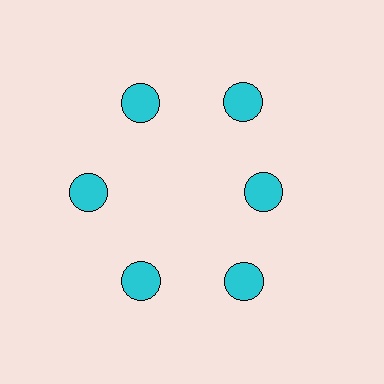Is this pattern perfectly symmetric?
No. The 6 cyan circles are arranged in a ring, but one element near the 3 o'clock position is pulled inward toward the center, breaking the 6-fold rotational symmetry.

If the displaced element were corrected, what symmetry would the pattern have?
It would have 6-fold rotational symmetry — the pattern would map onto itself every 60 degrees.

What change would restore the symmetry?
The symmetry would be restored by moving it outward, back onto the ring so that all 6 circles sit at equal angles and equal distance from the center.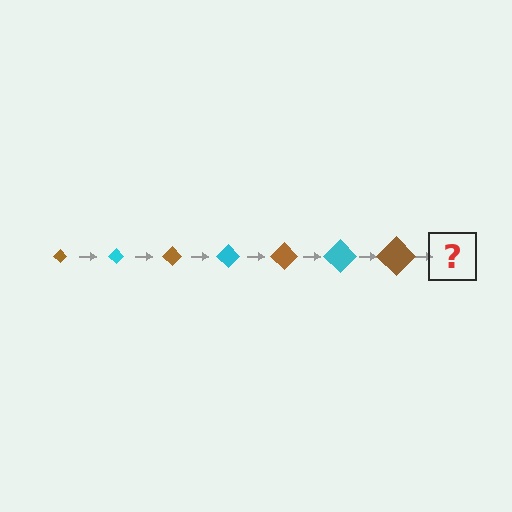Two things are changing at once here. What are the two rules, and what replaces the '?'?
The two rules are that the diamond grows larger each step and the color cycles through brown and cyan. The '?' should be a cyan diamond, larger than the previous one.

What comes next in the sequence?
The next element should be a cyan diamond, larger than the previous one.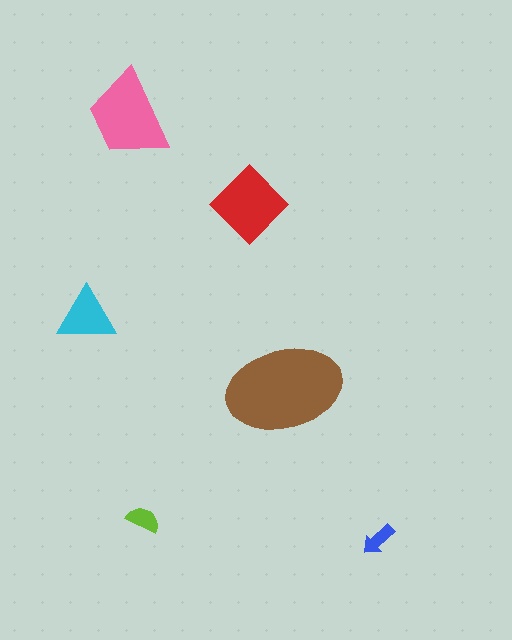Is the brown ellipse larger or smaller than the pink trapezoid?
Larger.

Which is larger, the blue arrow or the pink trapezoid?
The pink trapezoid.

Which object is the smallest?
The blue arrow.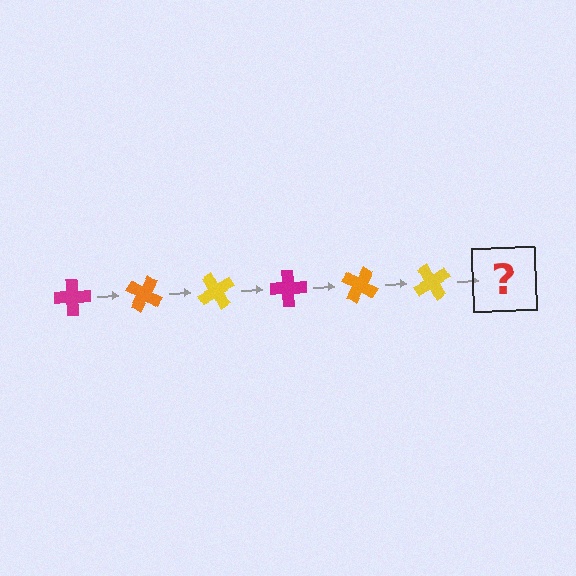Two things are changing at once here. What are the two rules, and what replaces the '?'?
The two rules are that it rotates 30 degrees each step and the color cycles through magenta, orange, and yellow. The '?' should be a magenta cross, rotated 180 degrees from the start.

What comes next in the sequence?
The next element should be a magenta cross, rotated 180 degrees from the start.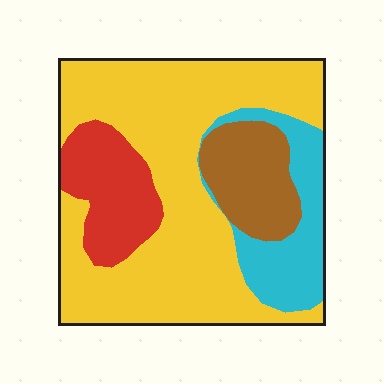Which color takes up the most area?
Yellow, at roughly 60%.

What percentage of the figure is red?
Red takes up about one eighth (1/8) of the figure.